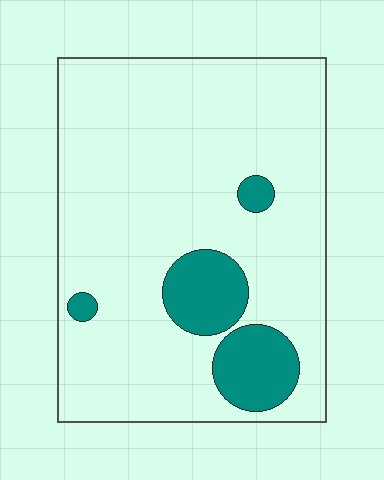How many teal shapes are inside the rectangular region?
4.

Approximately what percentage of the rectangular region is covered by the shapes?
Approximately 15%.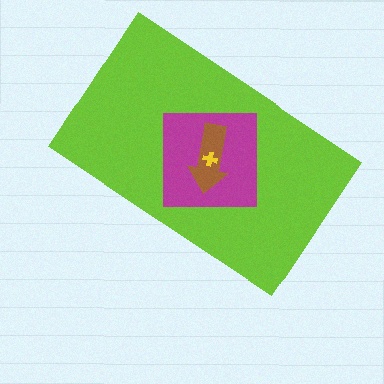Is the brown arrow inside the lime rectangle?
Yes.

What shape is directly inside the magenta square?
The brown arrow.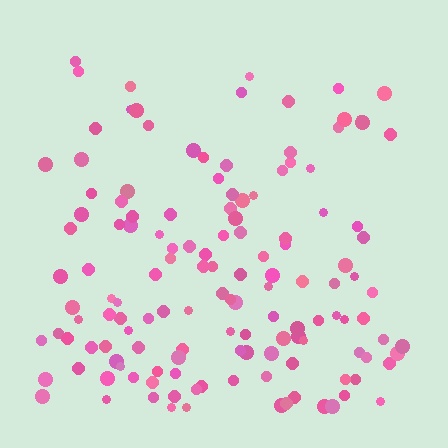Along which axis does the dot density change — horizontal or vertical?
Vertical.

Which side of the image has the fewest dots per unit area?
The top.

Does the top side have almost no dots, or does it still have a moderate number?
Still a moderate number, just noticeably fewer than the bottom.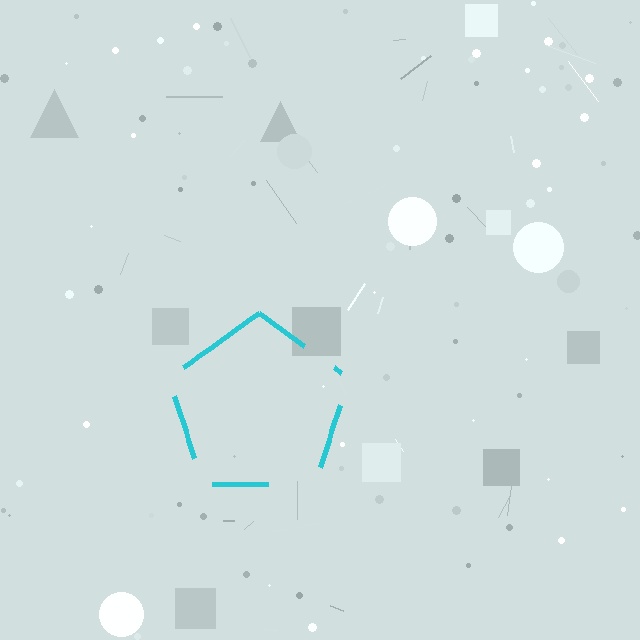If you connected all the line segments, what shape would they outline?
They would outline a pentagon.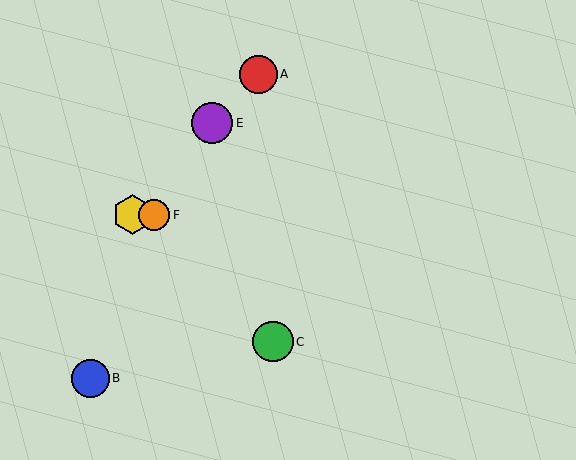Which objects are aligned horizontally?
Objects D, F are aligned horizontally.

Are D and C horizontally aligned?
No, D is at y≈215 and C is at y≈342.